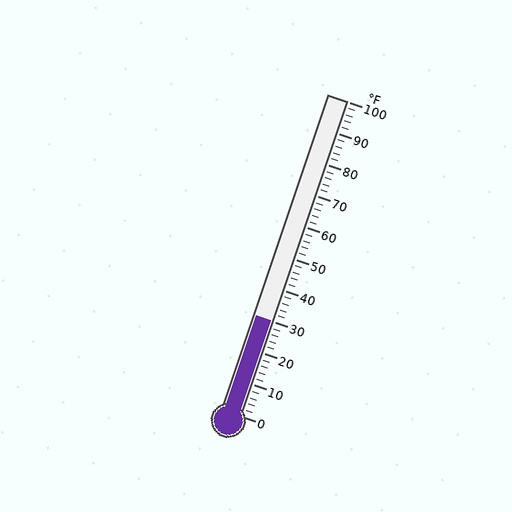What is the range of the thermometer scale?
The thermometer scale ranges from 0°F to 100°F.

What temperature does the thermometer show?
The thermometer shows approximately 30°F.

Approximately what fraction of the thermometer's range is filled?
The thermometer is filled to approximately 30% of its range.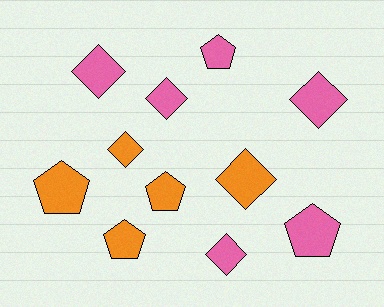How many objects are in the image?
There are 11 objects.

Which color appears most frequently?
Pink, with 6 objects.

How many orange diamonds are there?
There are 2 orange diamonds.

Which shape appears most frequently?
Diamond, with 6 objects.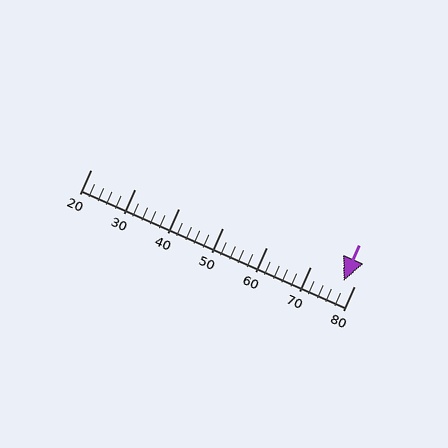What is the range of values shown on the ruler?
The ruler shows values from 20 to 80.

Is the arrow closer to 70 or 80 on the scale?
The arrow is closer to 80.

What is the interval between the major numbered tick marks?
The major tick marks are spaced 10 units apart.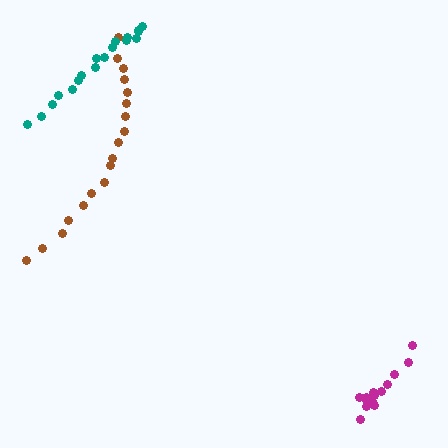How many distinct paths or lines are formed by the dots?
There are 3 distinct paths.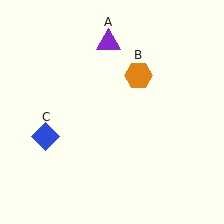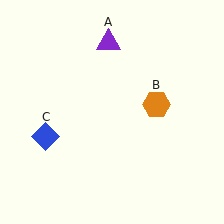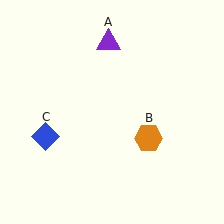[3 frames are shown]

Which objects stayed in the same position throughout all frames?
Purple triangle (object A) and blue diamond (object C) remained stationary.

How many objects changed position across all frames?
1 object changed position: orange hexagon (object B).